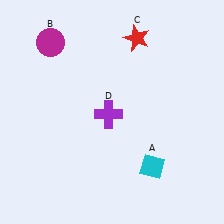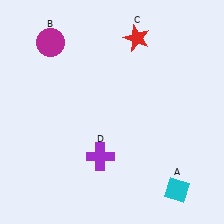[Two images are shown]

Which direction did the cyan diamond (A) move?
The cyan diamond (A) moved right.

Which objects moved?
The objects that moved are: the cyan diamond (A), the purple cross (D).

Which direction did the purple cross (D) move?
The purple cross (D) moved down.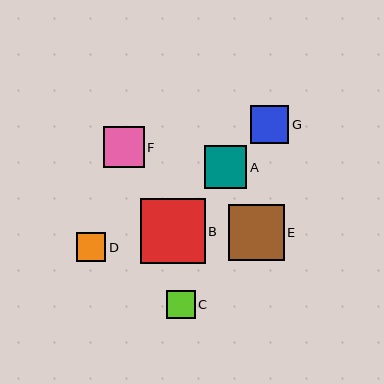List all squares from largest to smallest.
From largest to smallest: B, E, A, F, G, D, C.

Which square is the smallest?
Square C is the smallest with a size of approximately 28 pixels.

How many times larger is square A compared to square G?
Square A is approximately 1.1 times the size of square G.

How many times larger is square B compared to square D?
Square B is approximately 2.2 times the size of square D.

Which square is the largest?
Square B is the largest with a size of approximately 65 pixels.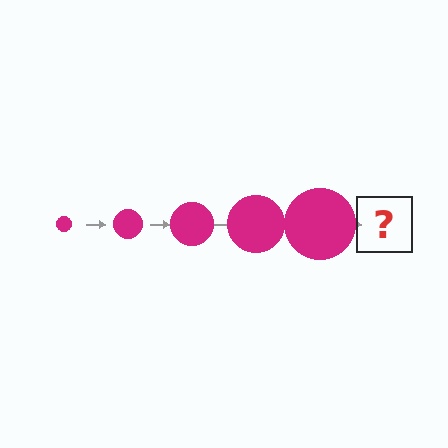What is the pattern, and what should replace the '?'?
The pattern is that the circle gets progressively larger each step. The '?' should be a magenta circle, larger than the previous one.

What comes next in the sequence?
The next element should be a magenta circle, larger than the previous one.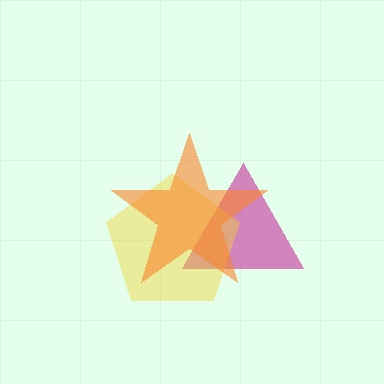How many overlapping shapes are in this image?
There are 3 overlapping shapes in the image.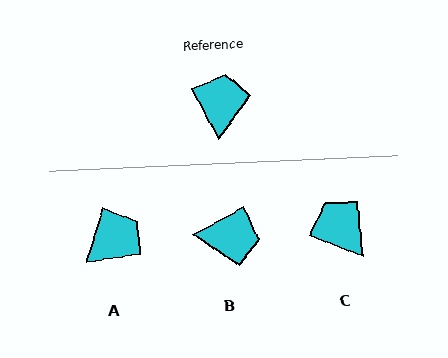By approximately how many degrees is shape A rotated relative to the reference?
Approximately 45 degrees clockwise.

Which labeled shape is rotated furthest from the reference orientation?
B, about 88 degrees away.